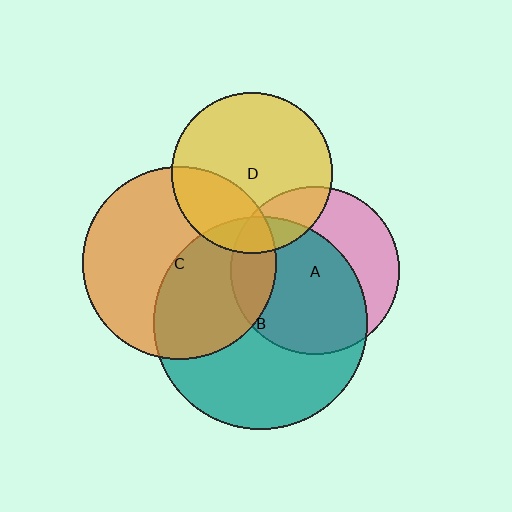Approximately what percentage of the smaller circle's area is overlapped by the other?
Approximately 15%.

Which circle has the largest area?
Circle B (teal).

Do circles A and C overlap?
Yes.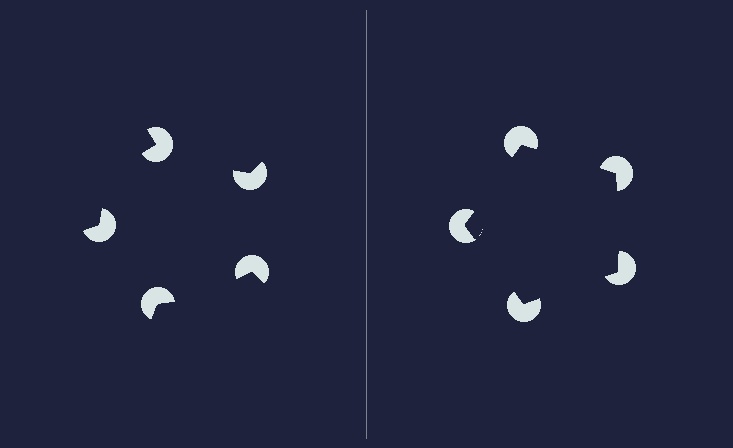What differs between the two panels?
The pac-man discs are positioned identically on both sides; only the wedge orientations differ. On the right they align to a pentagon; on the left they are misaligned.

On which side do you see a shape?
An illusory pentagon appears on the right side. On the left side the wedge cuts are rotated, so no coherent shape forms.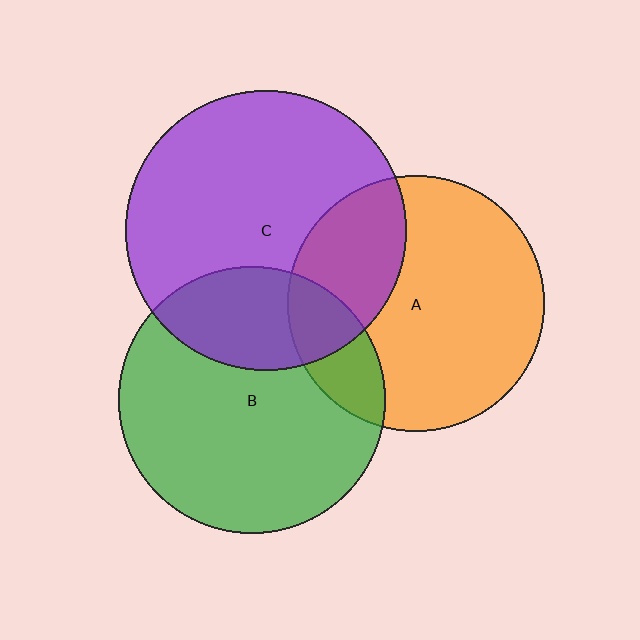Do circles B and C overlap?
Yes.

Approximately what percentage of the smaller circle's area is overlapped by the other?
Approximately 25%.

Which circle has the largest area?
Circle C (purple).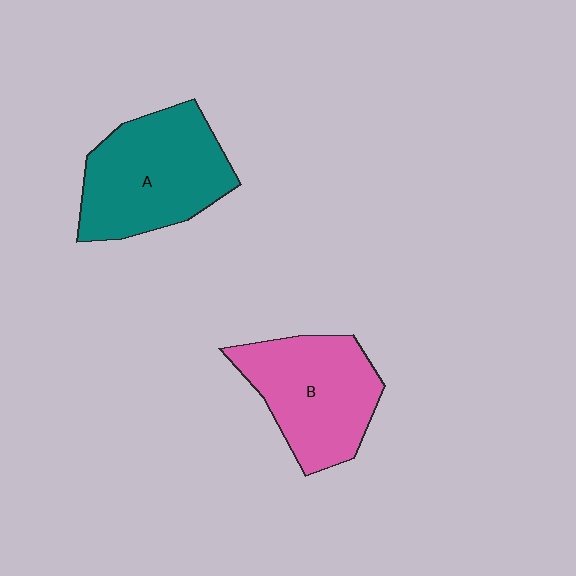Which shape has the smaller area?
Shape B (pink).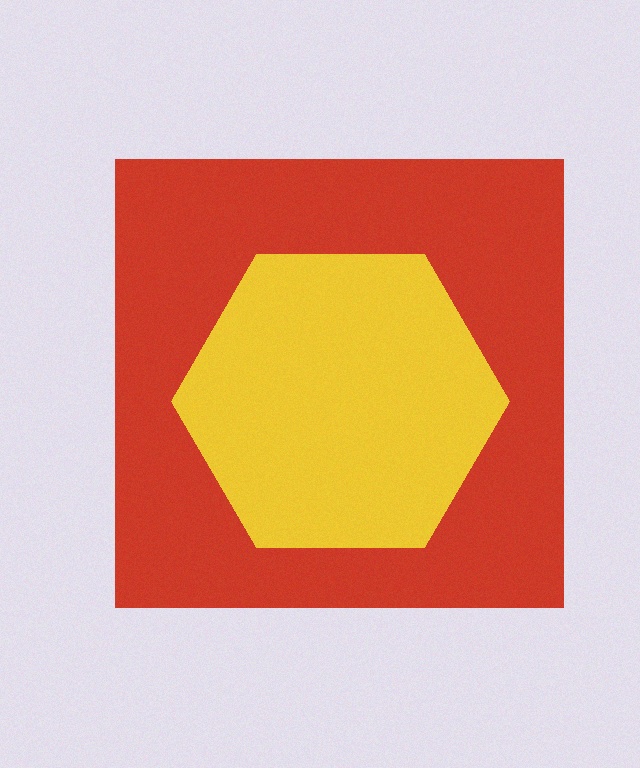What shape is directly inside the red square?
The yellow hexagon.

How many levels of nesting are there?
2.